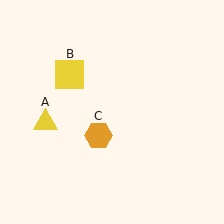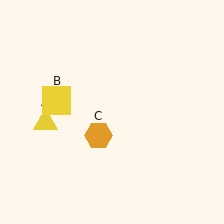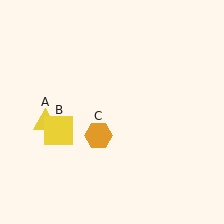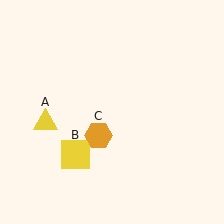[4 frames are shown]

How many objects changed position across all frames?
1 object changed position: yellow square (object B).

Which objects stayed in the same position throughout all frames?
Yellow triangle (object A) and orange hexagon (object C) remained stationary.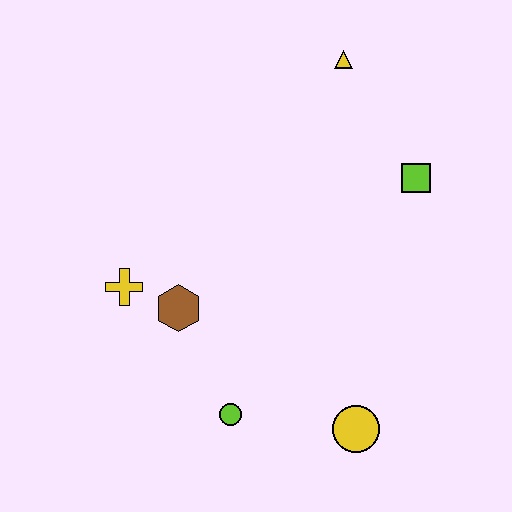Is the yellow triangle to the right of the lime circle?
Yes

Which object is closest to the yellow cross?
The brown hexagon is closest to the yellow cross.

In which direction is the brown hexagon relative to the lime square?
The brown hexagon is to the left of the lime square.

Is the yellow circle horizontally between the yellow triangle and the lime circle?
No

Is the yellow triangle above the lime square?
Yes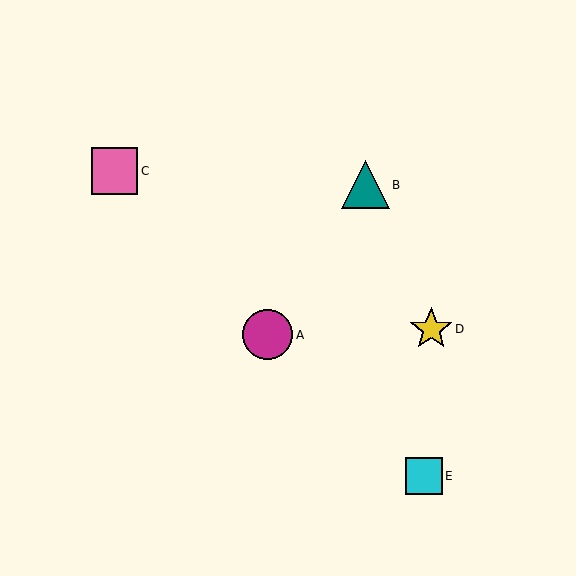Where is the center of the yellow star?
The center of the yellow star is at (431, 329).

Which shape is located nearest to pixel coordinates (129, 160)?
The pink square (labeled C) at (115, 171) is nearest to that location.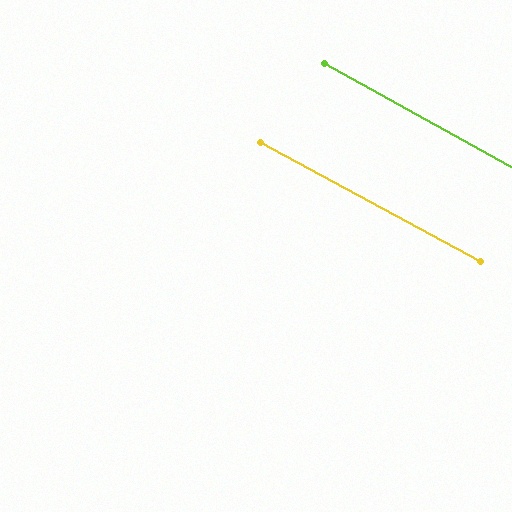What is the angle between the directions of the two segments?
Approximately 1 degree.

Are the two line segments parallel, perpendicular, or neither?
Parallel — their directions differ by only 0.6°.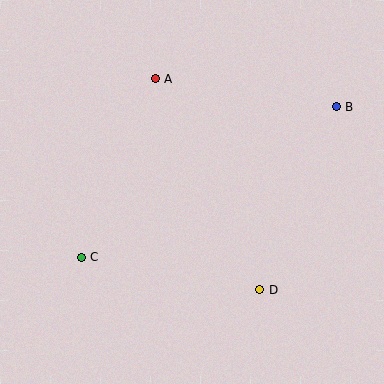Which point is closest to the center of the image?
Point A at (155, 79) is closest to the center.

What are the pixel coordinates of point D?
Point D is at (260, 290).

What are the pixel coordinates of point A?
Point A is at (155, 79).